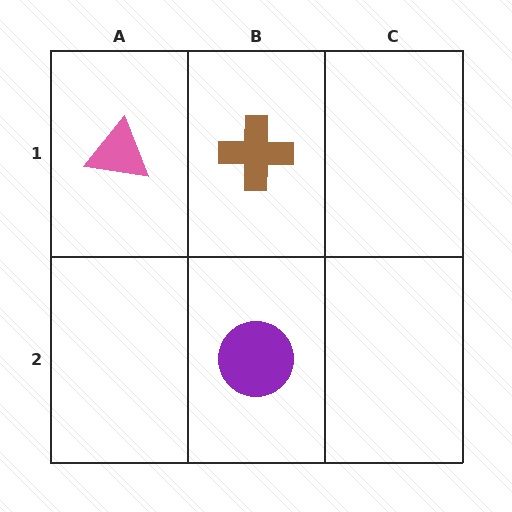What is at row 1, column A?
A pink triangle.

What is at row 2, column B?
A purple circle.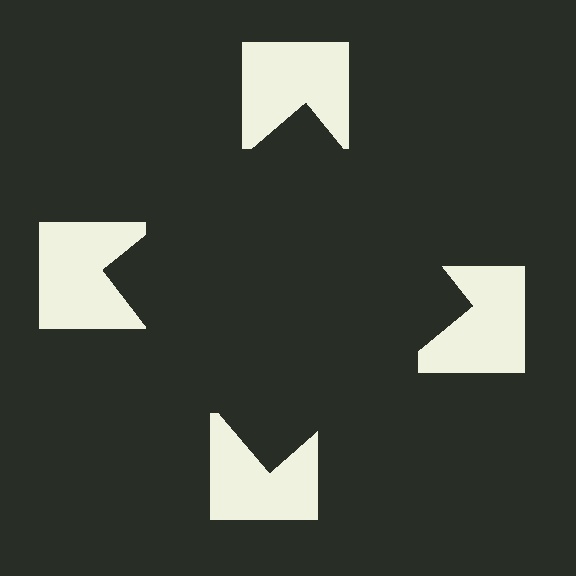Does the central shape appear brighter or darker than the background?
It typically appears slightly darker than the background, even though no actual brightness change is drawn.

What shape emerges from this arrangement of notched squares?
An illusory square — its edges are inferred from the aligned wedge cuts in the notched squares, not physically drawn.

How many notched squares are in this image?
There are 4 — one at each vertex of the illusory square.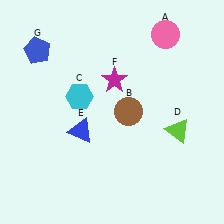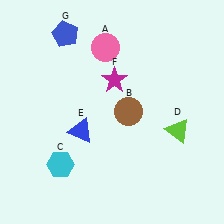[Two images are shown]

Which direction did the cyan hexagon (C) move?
The cyan hexagon (C) moved down.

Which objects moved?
The objects that moved are: the pink circle (A), the cyan hexagon (C), the blue pentagon (G).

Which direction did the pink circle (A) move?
The pink circle (A) moved left.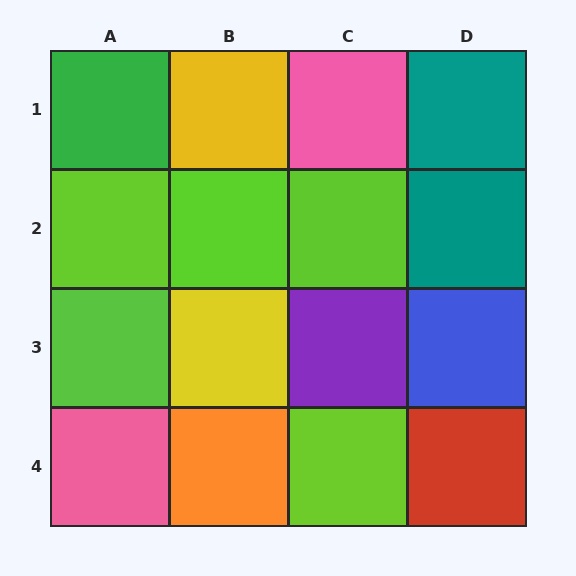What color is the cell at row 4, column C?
Lime.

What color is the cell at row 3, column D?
Blue.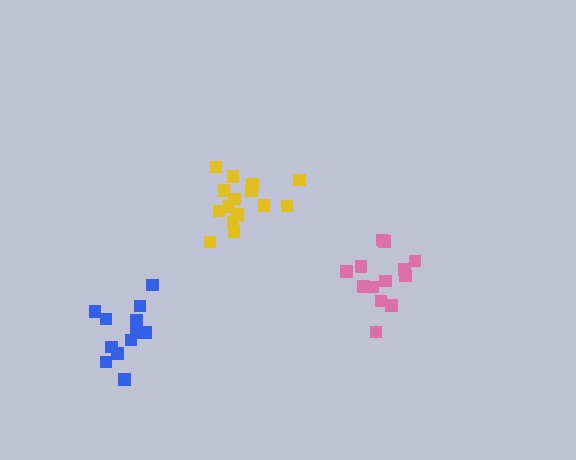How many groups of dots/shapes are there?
There are 3 groups.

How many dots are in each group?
Group 1: 15 dots, Group 2: 13 dots, Group 3: 14 dots (42 total).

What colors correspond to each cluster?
The clusters are colored: yellow, pink, blue.